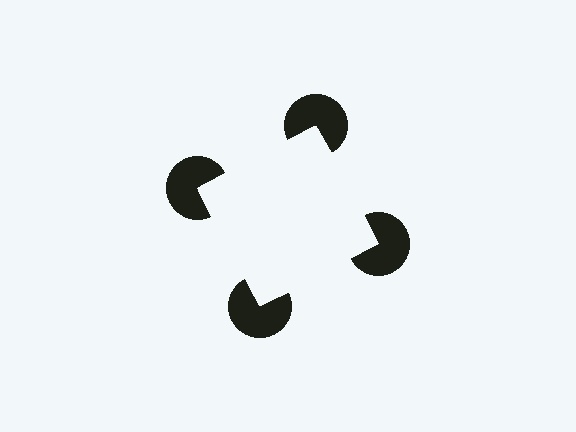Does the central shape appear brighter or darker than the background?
It typically appears slightly brighter than the background, even though no actual brightness change is drawn.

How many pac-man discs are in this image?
There are 4 — one at each vertex of the illusory square.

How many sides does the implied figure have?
4 sides.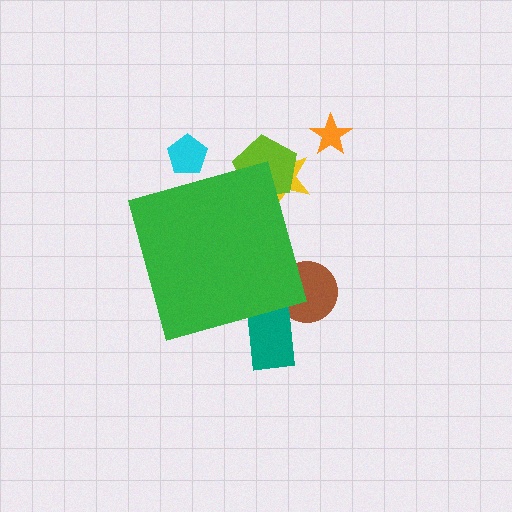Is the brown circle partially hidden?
Yes, the brown circle is partially hidden behind the green diamond.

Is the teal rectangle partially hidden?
Yes, the teal rectangle is partially hidden behind the green diamond.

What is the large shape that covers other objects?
A green diamond.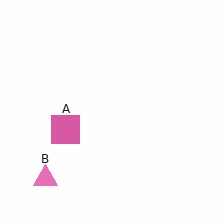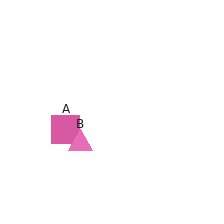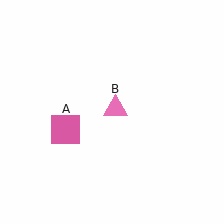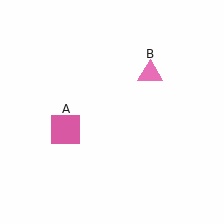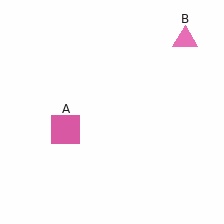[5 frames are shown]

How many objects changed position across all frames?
1 object changed position: pink triangle (object B).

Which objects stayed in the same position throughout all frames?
Pink square (object A) remained stationary.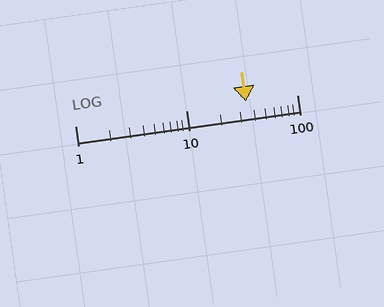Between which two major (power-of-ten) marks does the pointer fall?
The pointer is between 10 and 100.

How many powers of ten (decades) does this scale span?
The scale spans 2 decades, from 1 to 100.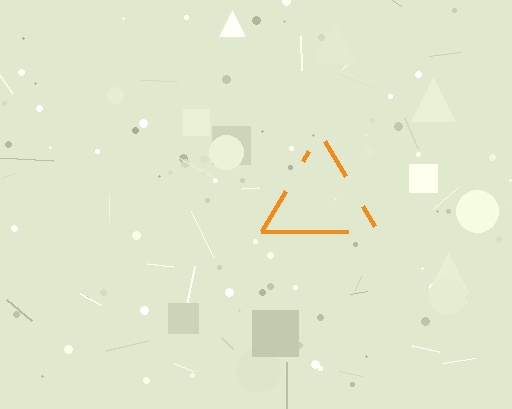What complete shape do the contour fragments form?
The contour fragments form a triangle.